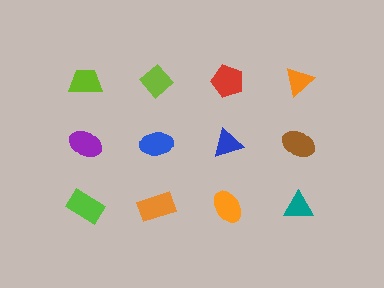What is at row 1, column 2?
A lime diamond.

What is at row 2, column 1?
A purple ellipse.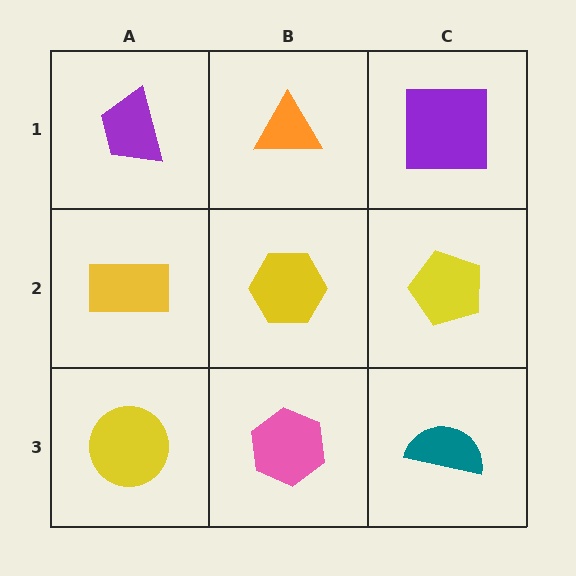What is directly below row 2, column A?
A yellow circle.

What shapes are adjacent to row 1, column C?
A yellow pentagon (row 2, column C), an orange triangle (row 1, column B).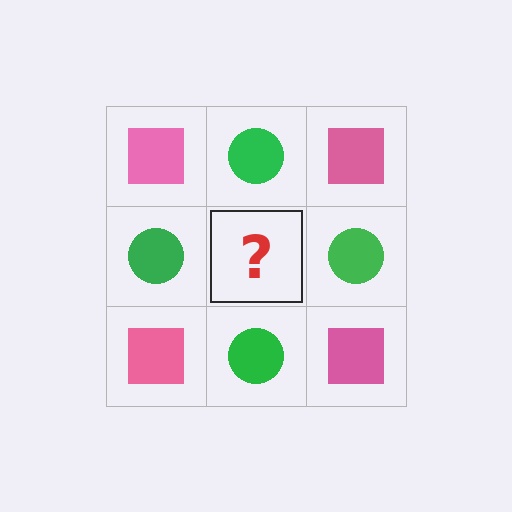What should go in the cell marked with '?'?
The missing cell should contain a pink square.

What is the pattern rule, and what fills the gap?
The rule is that it alternates pink square and green circle in a checkerboard pattern. The gap should be filled with a pink square.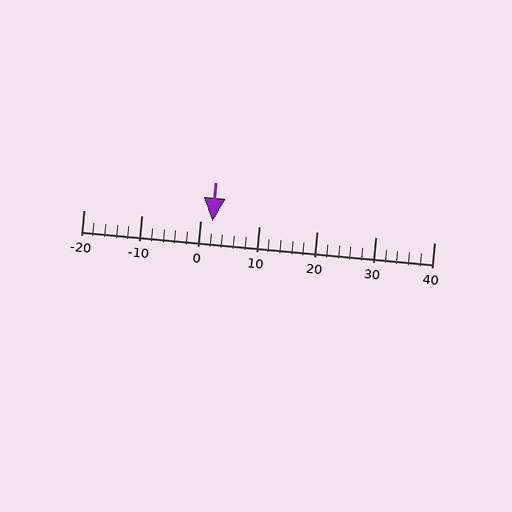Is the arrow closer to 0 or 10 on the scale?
The arrow is closer to 0.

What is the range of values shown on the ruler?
The ruler shows values from -20 to 40.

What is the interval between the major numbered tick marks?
The major tick marks are spaced 10 units apart.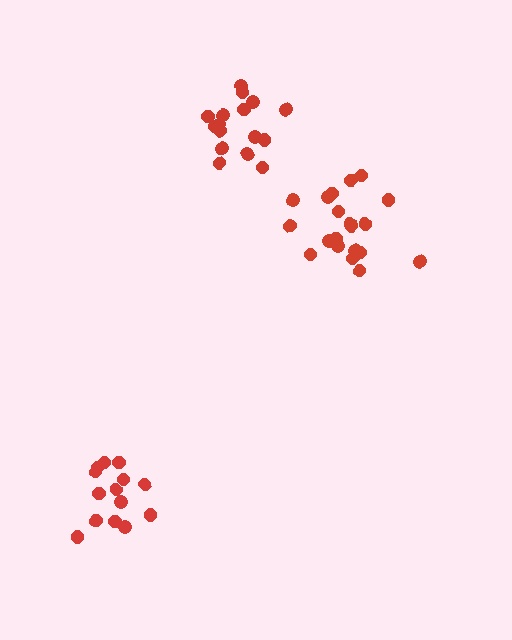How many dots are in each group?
Group 1: 16 dots, Group 2: 20 dots, Group 3: 14 dots (50 total).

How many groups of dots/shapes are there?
There are 3 groups.